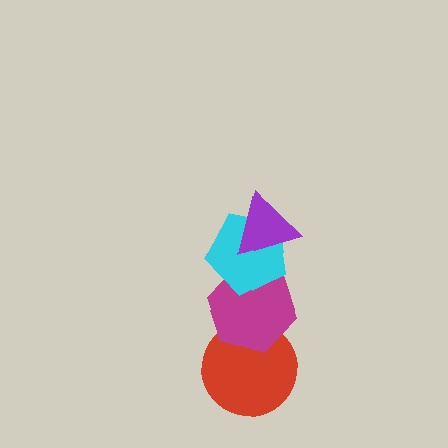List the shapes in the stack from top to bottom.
From top to bottom: the purple triangle, the cyan pentagon, the magenta hexagon, the red circle.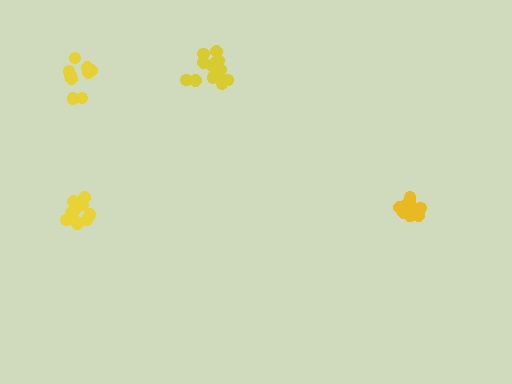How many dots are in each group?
Group 1: 11 dots, Group 2: 12 dots, Group 3: 9 dots, Group 4: 13 dots (45 total).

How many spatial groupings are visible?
There are 4 spatial groupings.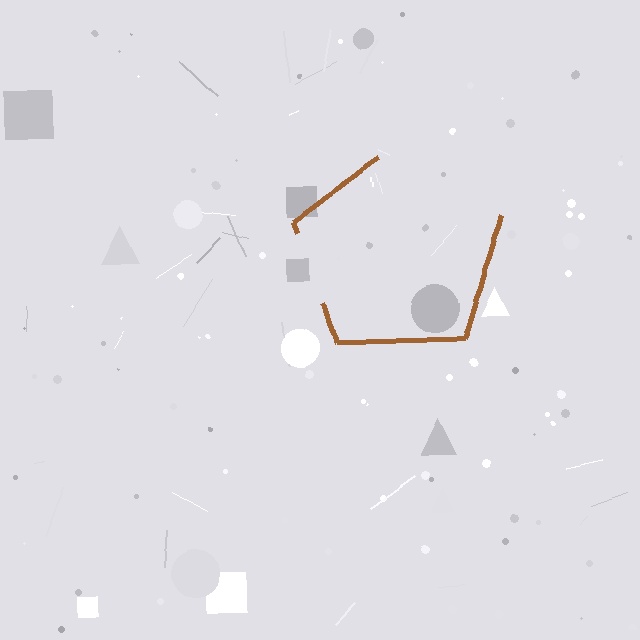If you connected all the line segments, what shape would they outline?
They would outline a pentagon.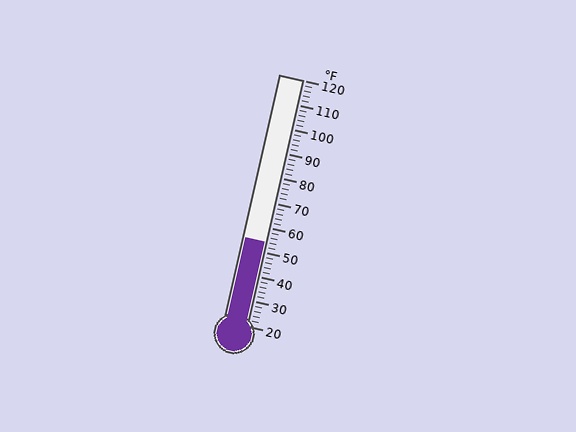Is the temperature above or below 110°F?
The temperature is below 110°F.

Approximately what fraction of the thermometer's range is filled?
The thermometer is filled to approximately 35% of its range.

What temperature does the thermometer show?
The thermometer shows approximately 54°F.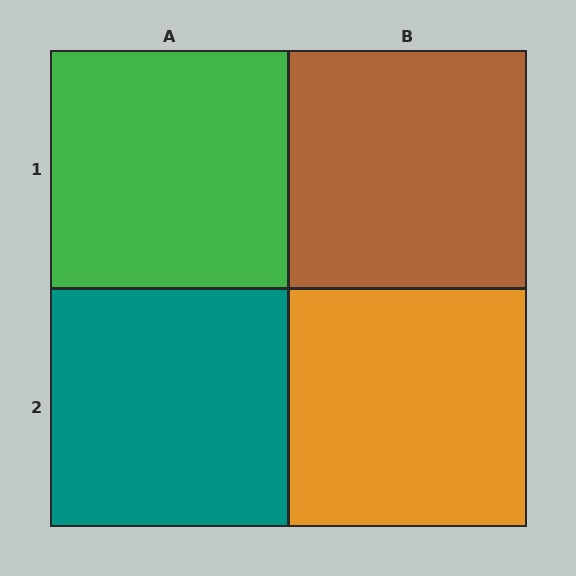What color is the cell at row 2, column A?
Teal.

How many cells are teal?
1 cell is teal.